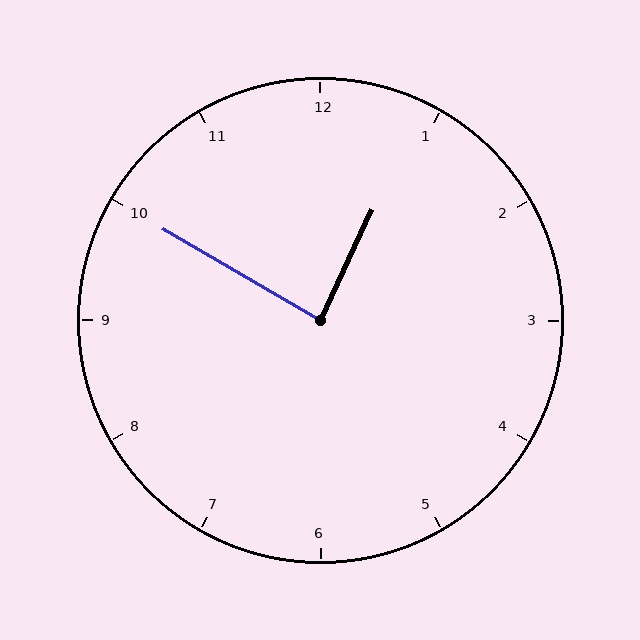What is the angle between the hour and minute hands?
Approximately 85 degrees.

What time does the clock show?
12:50.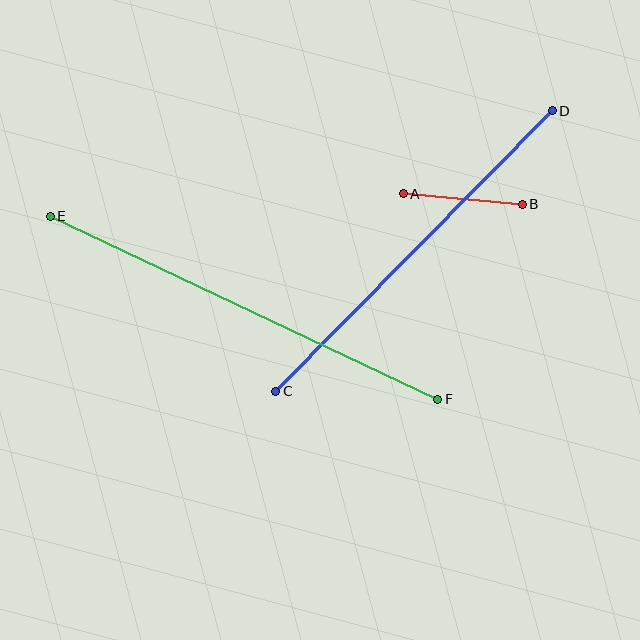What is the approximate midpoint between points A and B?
The midpoint is at approximately (463, 199) pixels.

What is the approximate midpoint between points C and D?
The midpoint is at approximately (414, 251) pixels.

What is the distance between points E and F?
The distance is approximately 429 pixels.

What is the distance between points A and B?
The distance is approximately 120 pixels.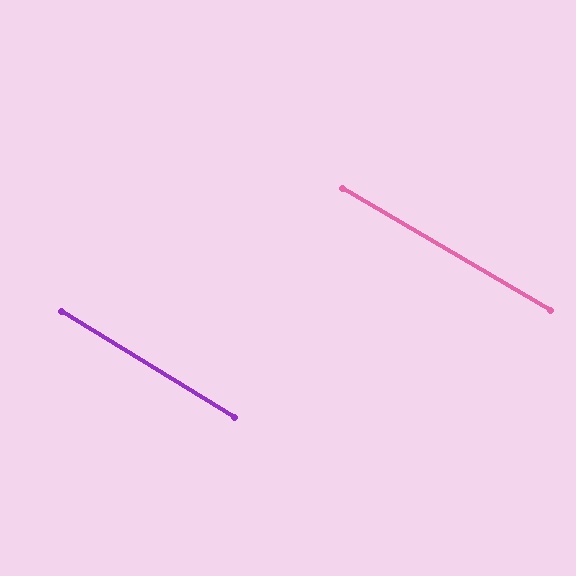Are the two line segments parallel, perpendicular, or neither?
Parallel — their directions differ by only 1.0°.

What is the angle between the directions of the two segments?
Approximately 1 degree.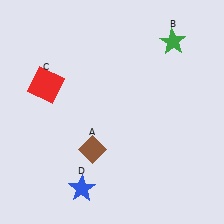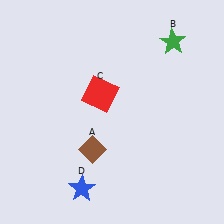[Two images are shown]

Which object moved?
The red square (C) moved right.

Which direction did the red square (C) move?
The red square (C) moved right.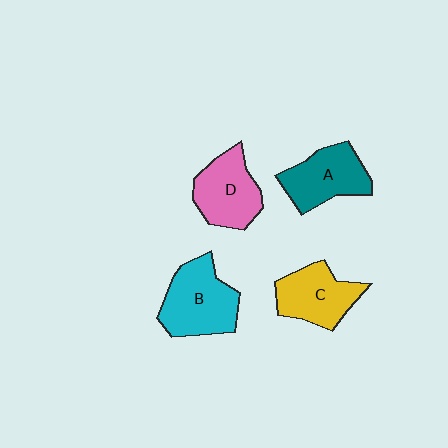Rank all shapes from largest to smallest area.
From largest to smallest: B (cyan), A (teal), D (pink), C (yellow).